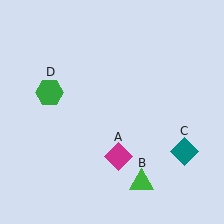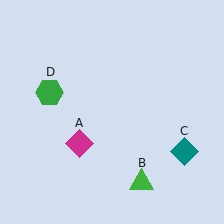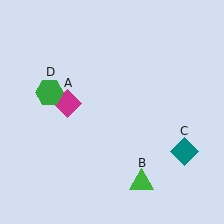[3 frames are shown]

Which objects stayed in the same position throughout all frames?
Green triangle (object B) and teal diamond (object C) and green hexagon (object D) remained stationary.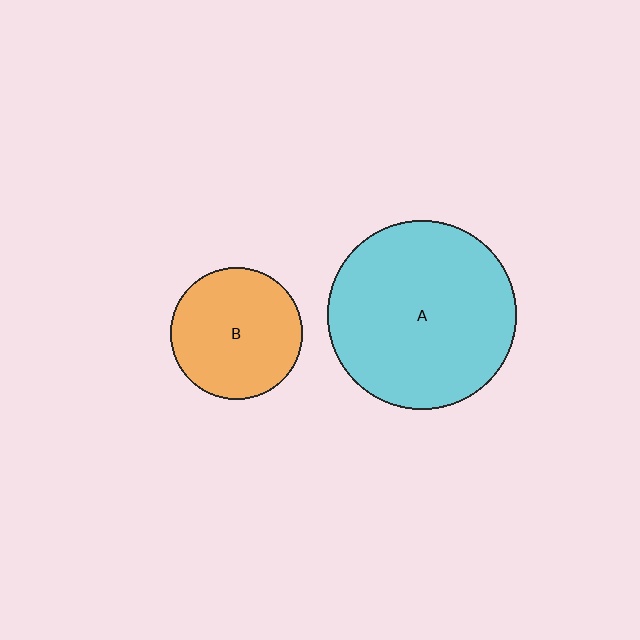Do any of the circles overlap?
No, none of the circles overlap.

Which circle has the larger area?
Circle A (cyan).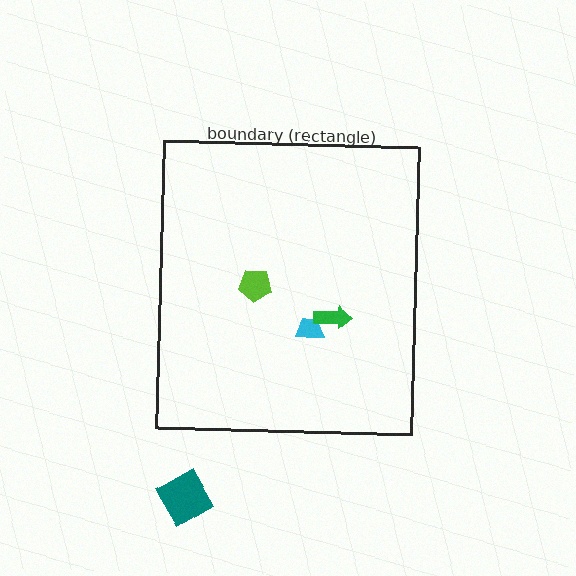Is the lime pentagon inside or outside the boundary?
Inside.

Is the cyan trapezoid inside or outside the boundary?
Inside.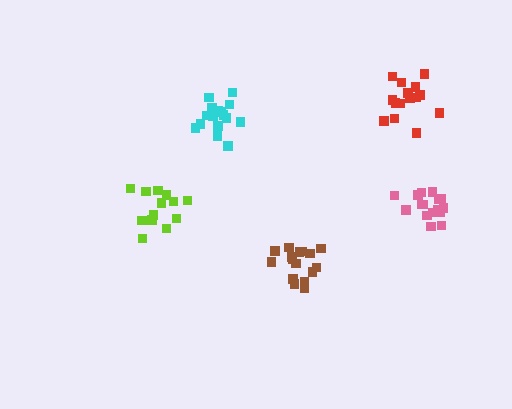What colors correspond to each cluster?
The clusters are colored: brown, pink, cyan, red, lime.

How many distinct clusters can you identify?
There are 5 distinct clusters.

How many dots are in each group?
Group 1: 16 dots, Group 2: 17 dots, Group 3: 19 dots, Group 4: 15 dots, Group 5: 13 dots (80 total).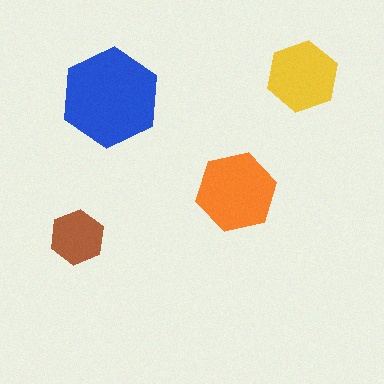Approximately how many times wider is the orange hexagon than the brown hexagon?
About 1.5 times wider.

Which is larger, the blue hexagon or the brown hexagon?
The blue one.